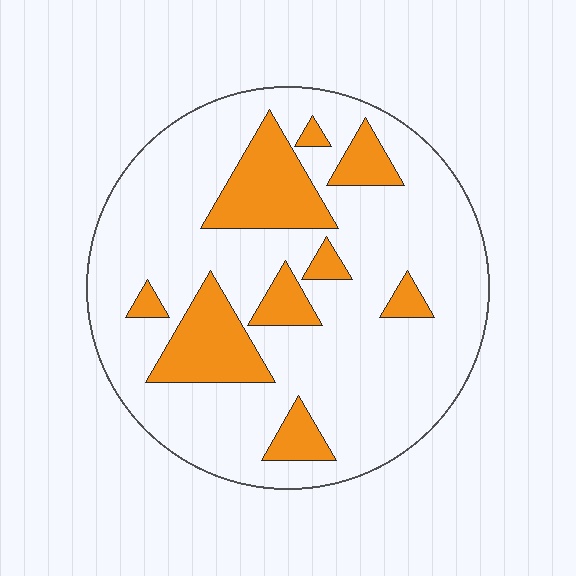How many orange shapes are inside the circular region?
9.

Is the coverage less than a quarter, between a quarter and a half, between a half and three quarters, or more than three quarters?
Less than a quarter.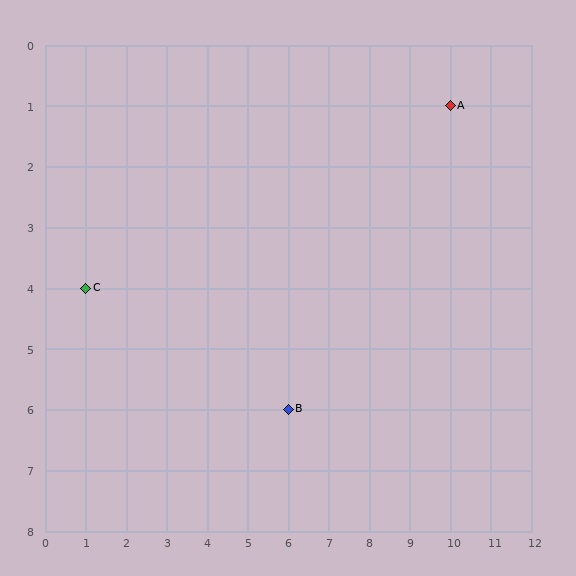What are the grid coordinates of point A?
Point A is at grid coordinates (10, 1).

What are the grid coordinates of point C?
Point C is at grid coordinates (1, 4).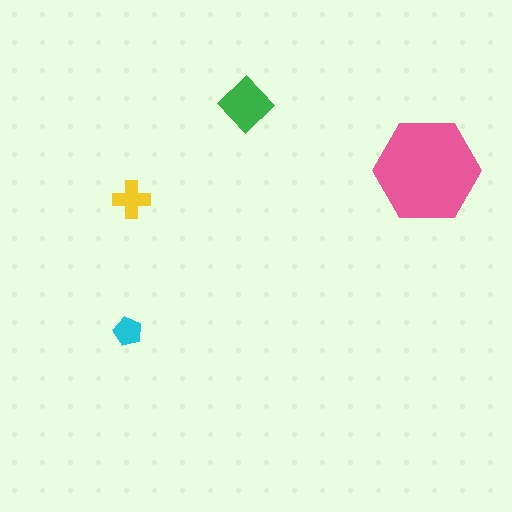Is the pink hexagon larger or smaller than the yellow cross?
Larger.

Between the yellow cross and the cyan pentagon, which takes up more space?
The yellow cross.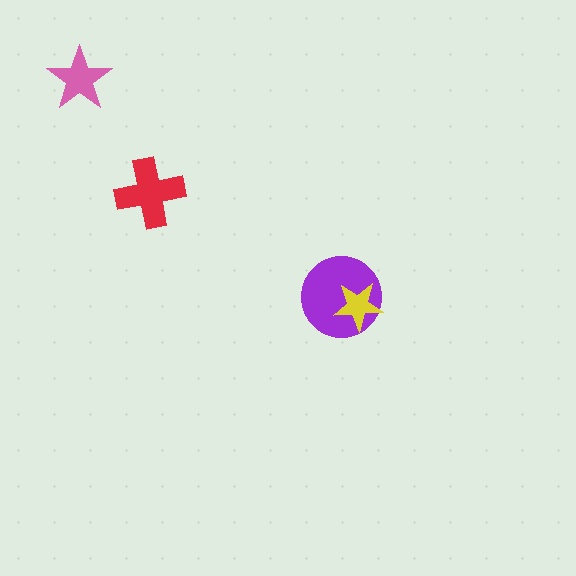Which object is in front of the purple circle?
The yellow star is in front of the purple circle.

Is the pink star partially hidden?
No, no other shape covers it.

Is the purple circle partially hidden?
Yes, it is partially covered by another shape.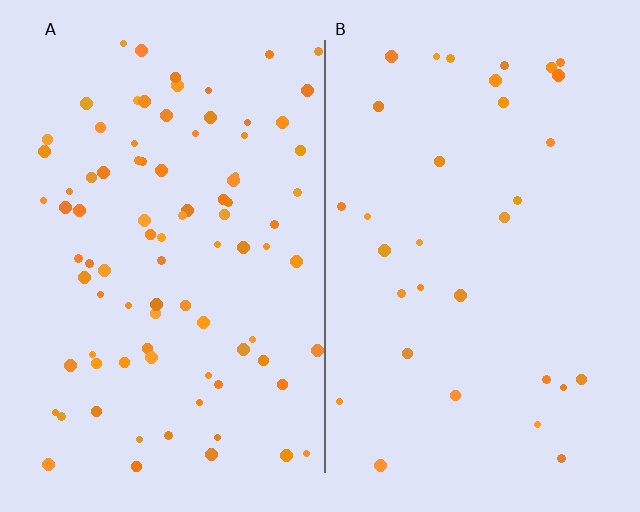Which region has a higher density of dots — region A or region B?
A (the left).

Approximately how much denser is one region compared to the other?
Approximately 2.7× — region A over region B.